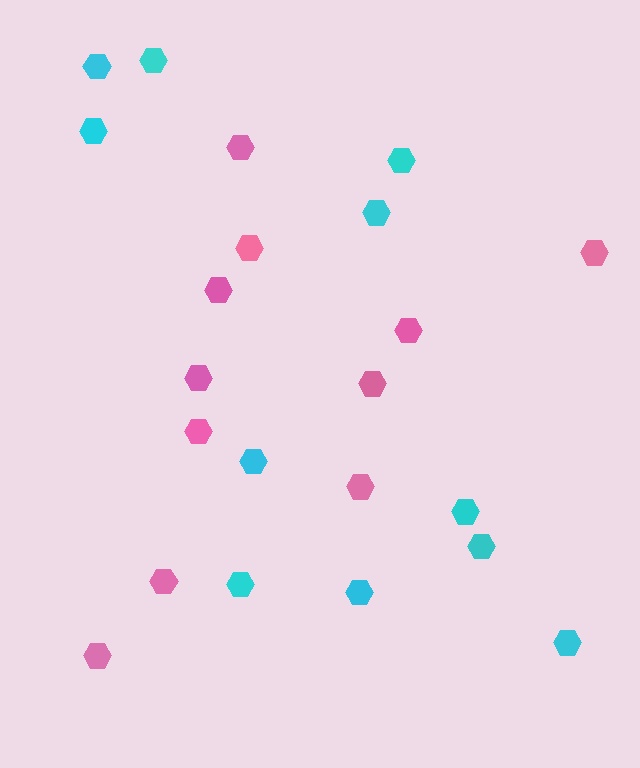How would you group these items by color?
There are 2 groups: one group of pink hexagons (11) and one group of cyan hexagons (11).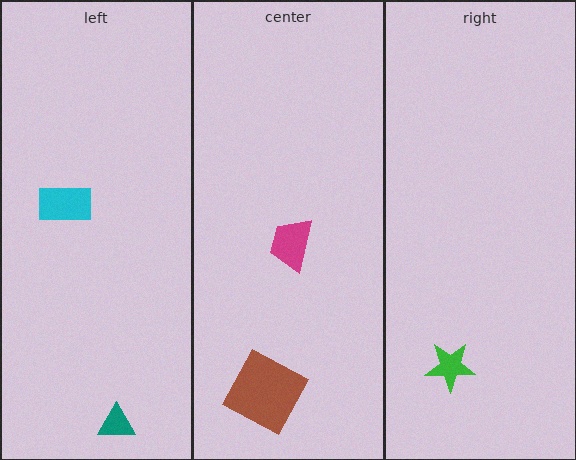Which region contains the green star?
The right region.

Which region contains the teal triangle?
The left region.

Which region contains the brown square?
The center region.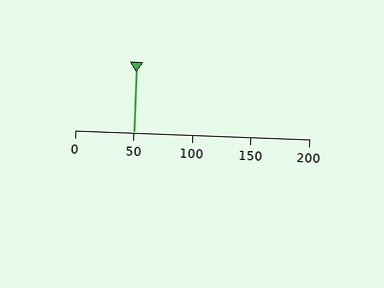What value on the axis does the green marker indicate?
The marker indicates approximately 50.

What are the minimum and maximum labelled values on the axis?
The axis runs from 0 to 200.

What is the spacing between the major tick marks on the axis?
The major ticks are spaced 50 apart.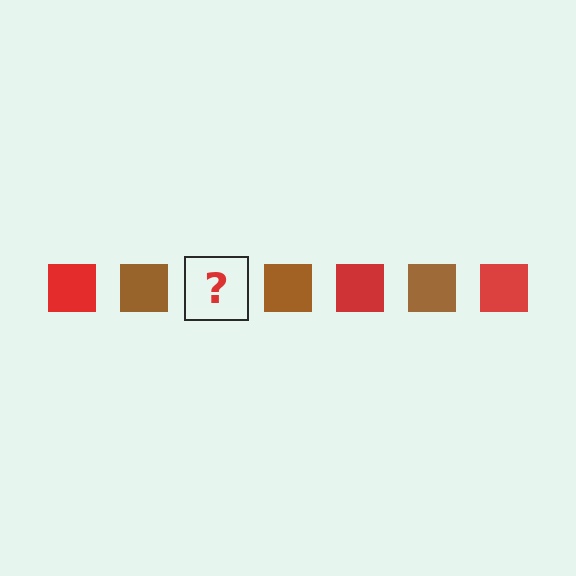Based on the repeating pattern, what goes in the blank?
The blank should be a red square.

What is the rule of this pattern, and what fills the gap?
The rule is that the pattern cycles through red, brown squares. The gap should be filled with a red square.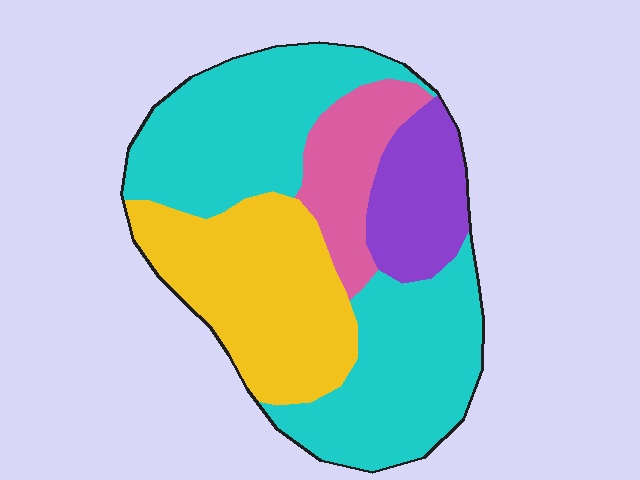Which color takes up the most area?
Cyan, at roughly 50%.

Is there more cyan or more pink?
Cyan.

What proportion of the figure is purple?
Purple covers roughly 15% of the figure.